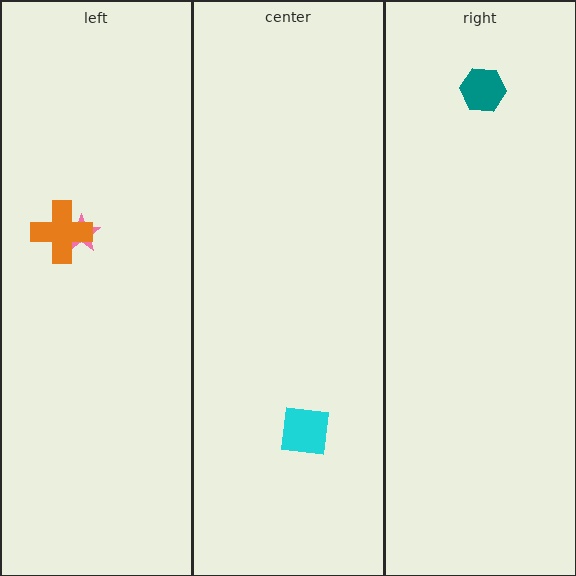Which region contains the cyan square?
The center region.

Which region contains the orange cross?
The left region.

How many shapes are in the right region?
1.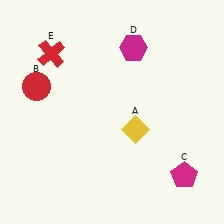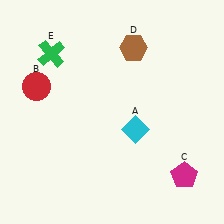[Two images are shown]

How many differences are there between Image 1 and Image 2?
There are 3 differences between the two images.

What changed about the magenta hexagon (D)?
In Image 1, D is magenta. In Image 2, it changed to brown.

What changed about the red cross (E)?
In Image 1, E is red. In Image 2, it changed to green.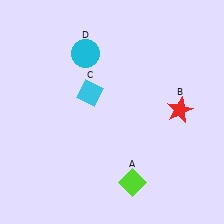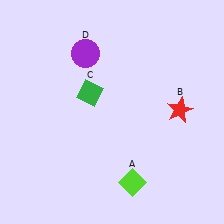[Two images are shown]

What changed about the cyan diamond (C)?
In Image 1, C is cyan. In Image 2, it changed to green.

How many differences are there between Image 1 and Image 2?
There are 2 differences between the two images.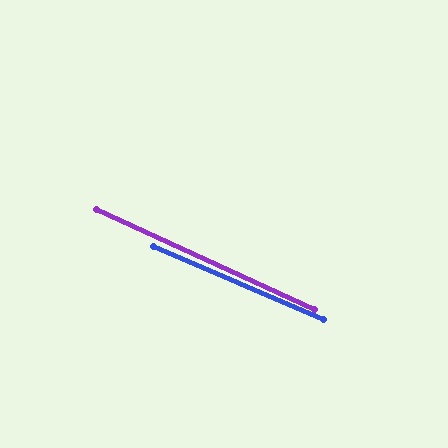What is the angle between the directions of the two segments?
Approximately 2 degrees.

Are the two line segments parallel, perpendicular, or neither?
Parallel — their directions differ by only 1.5°.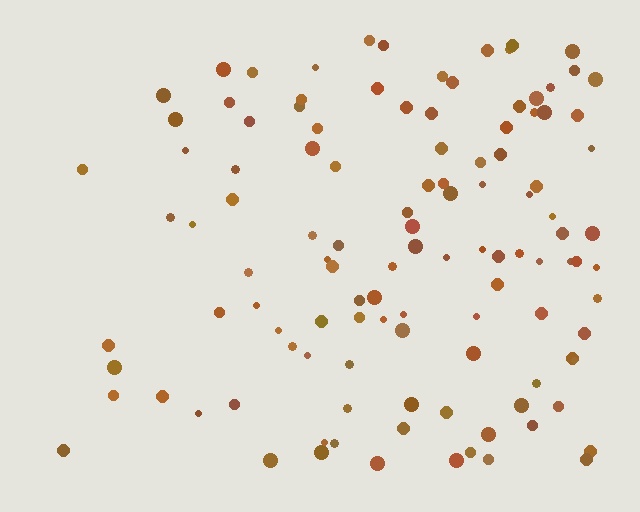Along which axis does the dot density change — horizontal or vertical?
Horizontal.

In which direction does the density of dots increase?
From left to right, with the right side densest.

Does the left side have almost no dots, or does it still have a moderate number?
Still a moderate number, just noticeably fewer than the right.